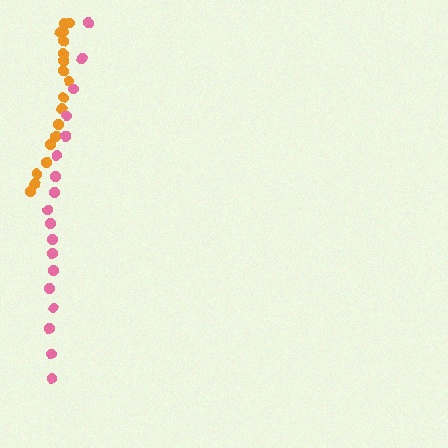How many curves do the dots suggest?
There are 2 distinct paths.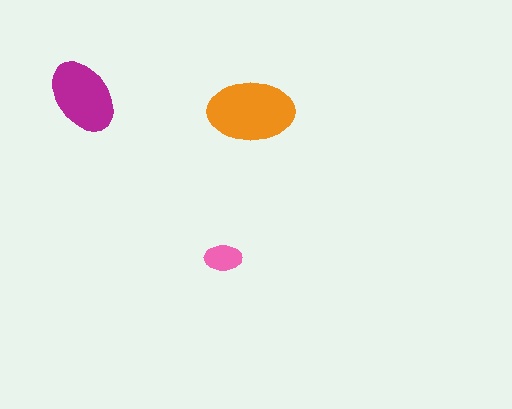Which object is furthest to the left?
The magenta ellipse is leftmost.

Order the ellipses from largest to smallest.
the orange one, the magenta one, the pink one.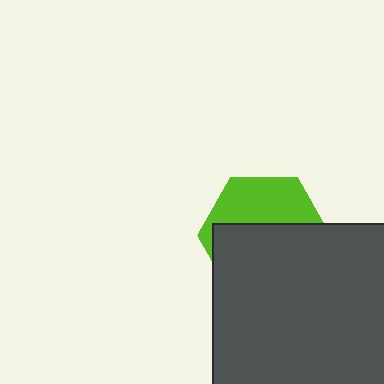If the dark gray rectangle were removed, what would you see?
You would see the complete lime hexagon.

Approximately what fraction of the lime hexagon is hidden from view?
Roughly 60% of the lime hexagon is hidden behind the dark gray rectangle.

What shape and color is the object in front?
The object in front is a dark gray rectangle.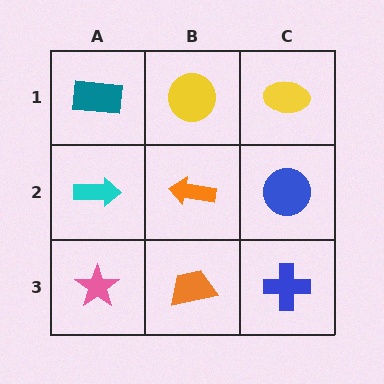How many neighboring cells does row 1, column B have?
3.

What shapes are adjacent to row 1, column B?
An orange arrow (row 2, column B), a teal rectangle (row 1, column A), a yellow ellipse (row 1, column C).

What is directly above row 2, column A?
A teal rectangle.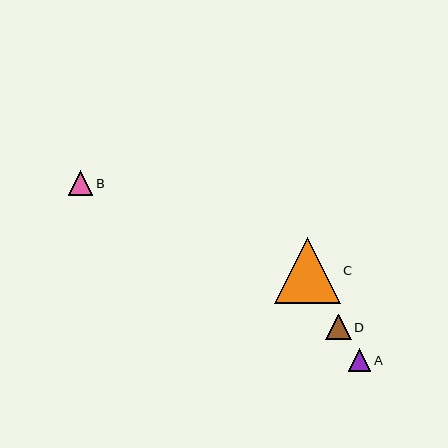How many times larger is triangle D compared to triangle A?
Triangle D is approximately 1.1 times the size of triangle A.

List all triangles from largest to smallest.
From largest to smallest: C, D, B, A.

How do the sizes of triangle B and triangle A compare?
Triangle B and triangle A are approximately the same size.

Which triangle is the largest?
Triangle C is the largest with a size of approximately 66 pixels.